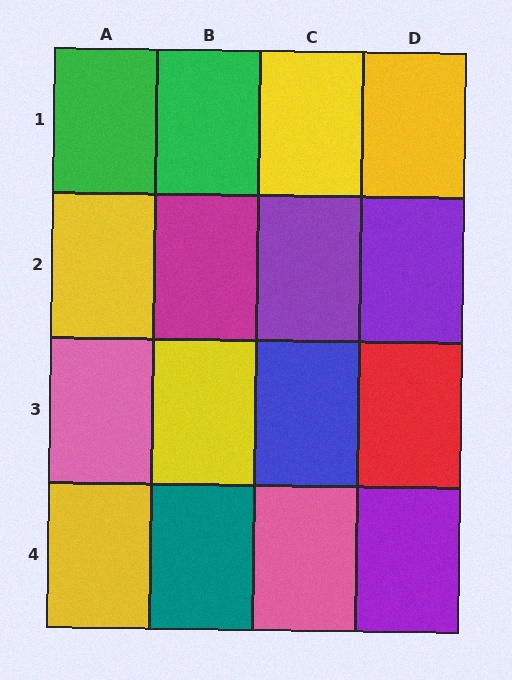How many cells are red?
1 cell is red.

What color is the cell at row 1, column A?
Green.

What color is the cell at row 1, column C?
Yellow.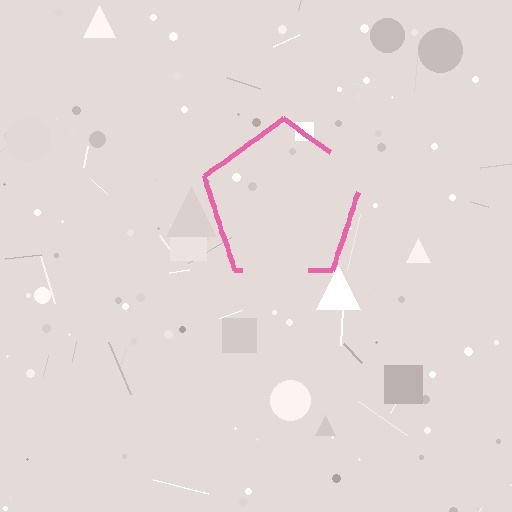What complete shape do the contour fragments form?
The contour fragments form a pentagon.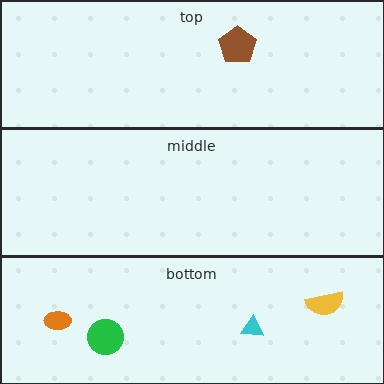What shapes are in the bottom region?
The green circle, the yellow semicircle, the orange ellipse, the cyan triangle.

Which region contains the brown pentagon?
The top region.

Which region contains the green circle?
The bottom region.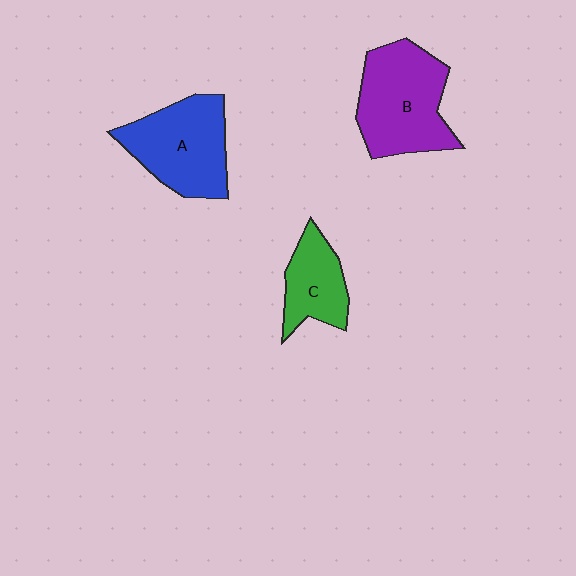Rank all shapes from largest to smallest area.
From largest to smallest: B (purple), A (blue), C (green).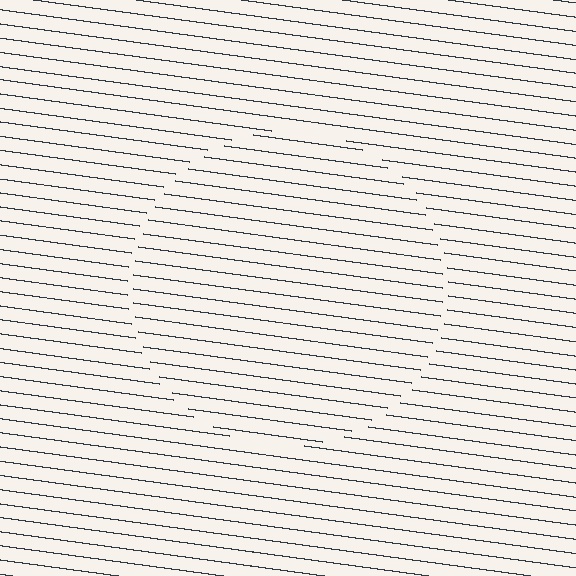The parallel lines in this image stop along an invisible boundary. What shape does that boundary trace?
An illusory circle. The interior of the shape contains the same grating, shifted by half a period — the contour is defined by the phase discontinuity where line-ends from the inner and outer gratings abut.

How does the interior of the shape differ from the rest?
The interior of the shape contains the same grating, shifted by half a period — the contour is defined by the phase discontinuity where line-ends from the inner and outer gratings abut.